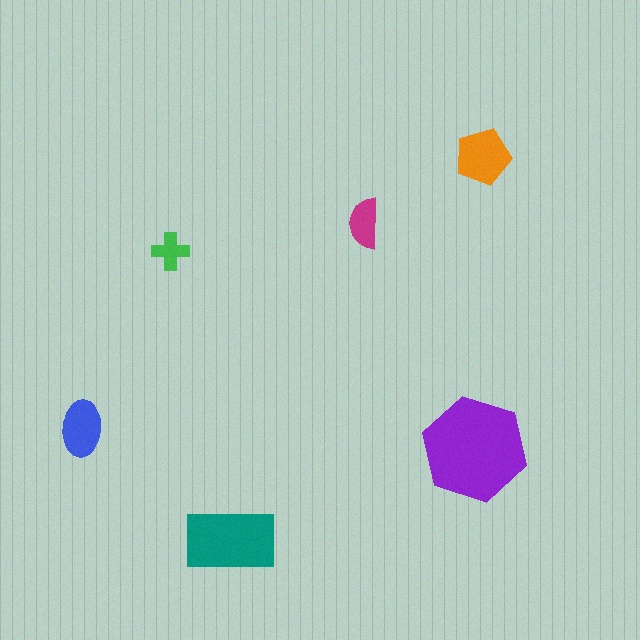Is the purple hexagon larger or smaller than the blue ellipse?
Larger.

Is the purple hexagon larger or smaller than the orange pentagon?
Larger.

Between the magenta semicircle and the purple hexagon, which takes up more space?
The purple hexagon.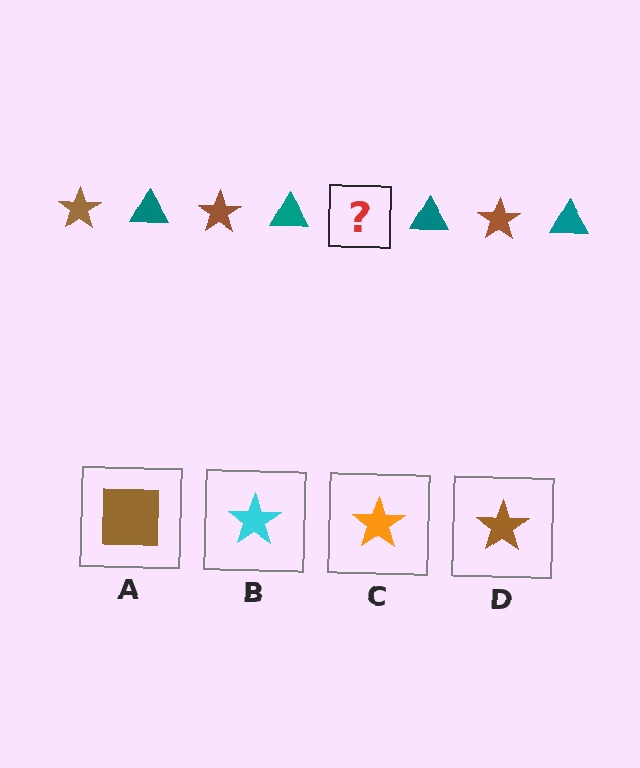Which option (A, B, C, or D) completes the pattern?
D.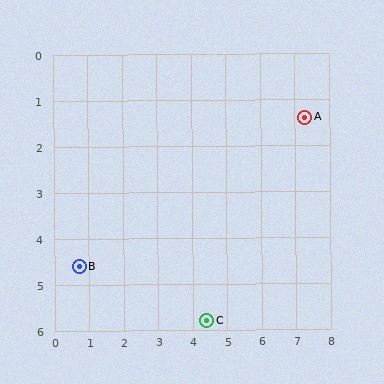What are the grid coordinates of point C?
Point C is at approximately (4.4, 5.8).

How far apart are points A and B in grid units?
Points A and B are about 7.3 grid units apart.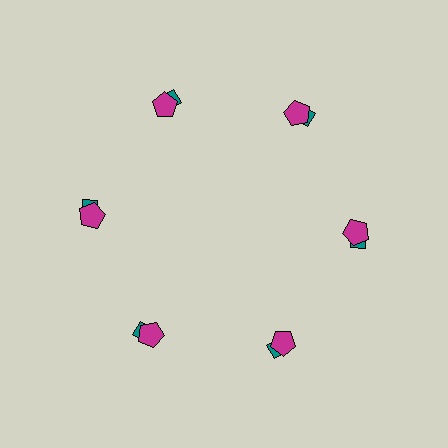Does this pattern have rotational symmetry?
Yes, this pattern has 6-fold rotational symmetry. It looks the same after rotating 60 degrees around the center.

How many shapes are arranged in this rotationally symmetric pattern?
There are 12 shapes, arranged in 6 groups of 2.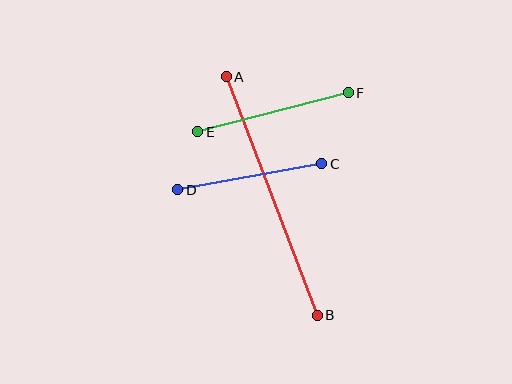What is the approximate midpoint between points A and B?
The midpoint is at approximately (272, 196) pixels.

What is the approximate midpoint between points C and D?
The midpoint is at approximately (250, 177) pixels.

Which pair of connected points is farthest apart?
Points A and B are farthest apart.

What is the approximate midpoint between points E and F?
The midpoint is at approximately (273, 112) pixels.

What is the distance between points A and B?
The distance is approximately 255 pixels.